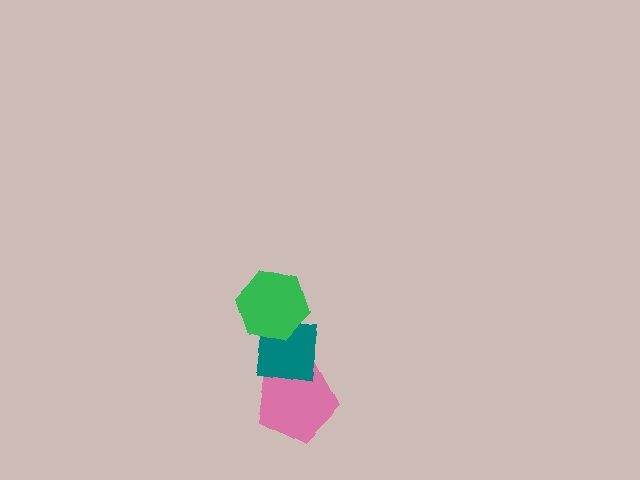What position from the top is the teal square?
The teal square is 2nd from the top.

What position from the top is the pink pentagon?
The pink pentagon is 3rd from the top.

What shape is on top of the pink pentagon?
The teal square is on top of the pink pentagon.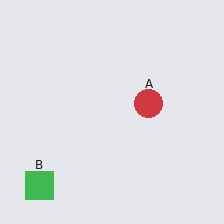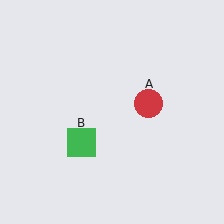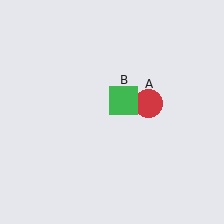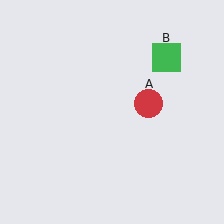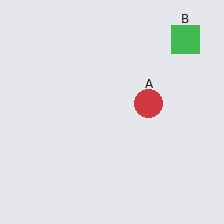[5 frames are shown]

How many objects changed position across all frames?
1 object changed position: green square (object B).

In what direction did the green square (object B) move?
The green square (object B) moved up and to the right.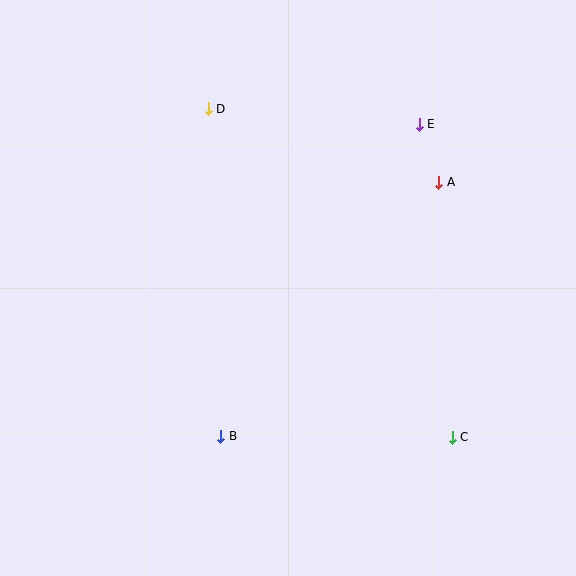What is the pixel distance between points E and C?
The distance between E and C is 315 pixels.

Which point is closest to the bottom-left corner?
Point B is closest to the bottom-left corner.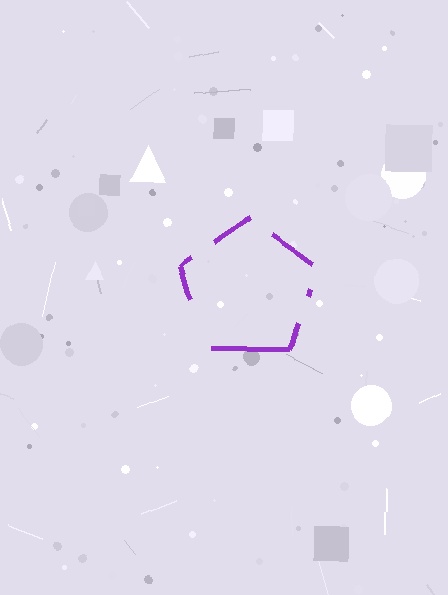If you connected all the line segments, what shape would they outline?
They would outline a pentagon.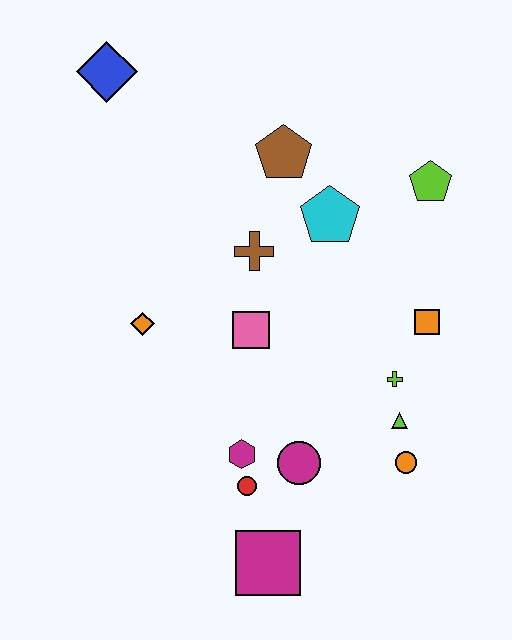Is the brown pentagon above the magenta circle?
Yes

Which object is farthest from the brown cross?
The magenta square is farthest from the brown cross.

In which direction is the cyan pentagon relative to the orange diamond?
The cyan pentagon is to the right of the orange diamond.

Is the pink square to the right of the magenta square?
No